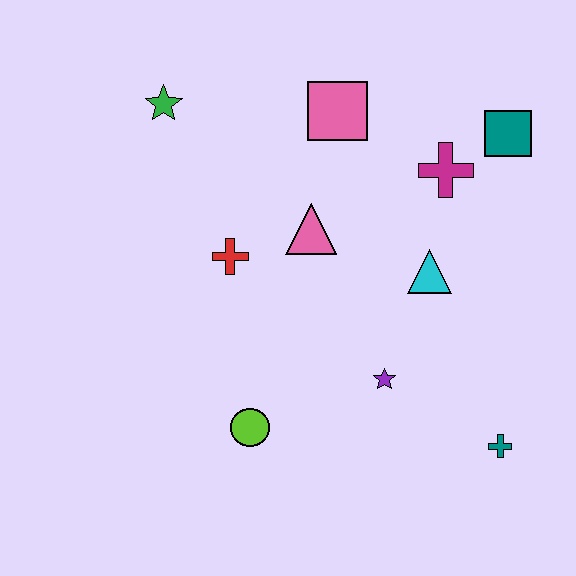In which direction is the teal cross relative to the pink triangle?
The teal cross is below the pink triangle.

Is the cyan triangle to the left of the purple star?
No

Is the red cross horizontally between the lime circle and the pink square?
No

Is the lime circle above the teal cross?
Yes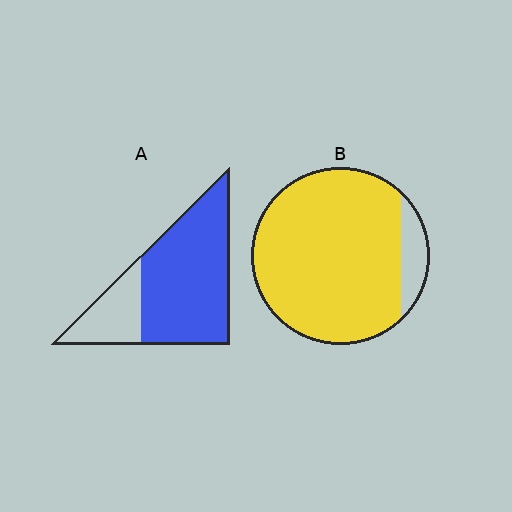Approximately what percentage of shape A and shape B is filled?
A is approximately 75% and B is approximately 90%.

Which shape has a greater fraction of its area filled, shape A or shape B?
Shape B.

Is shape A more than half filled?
Yes.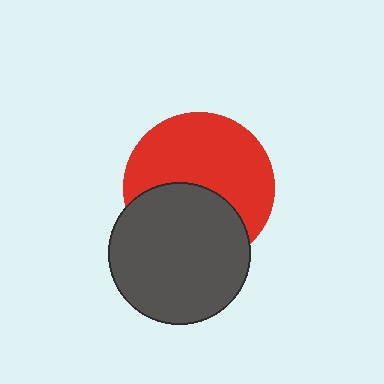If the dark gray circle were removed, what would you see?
You would see the complete red circle.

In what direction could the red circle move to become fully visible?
The red circle could move up. That would shift it out from behind the dark gray circle entirely.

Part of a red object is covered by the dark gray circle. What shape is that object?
It is a circle.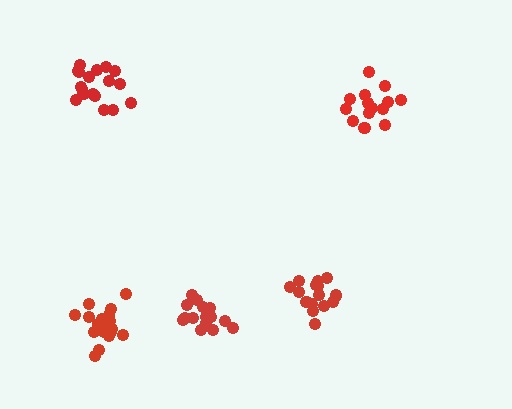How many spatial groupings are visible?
There are 5 spatial groupings.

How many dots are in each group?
Group 1: 14 dots, Group 2: 19 dots, Group 3: 18 dots, Group 4: 15 dots, Group 5: 16 dots (82 total).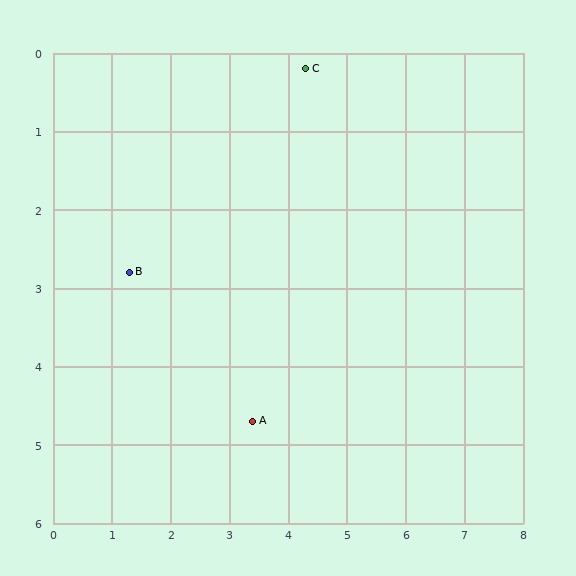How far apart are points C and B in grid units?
Points C and B are about 4.0 grid units apart.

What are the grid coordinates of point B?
Point B is at approximately (1.3, 2.8).